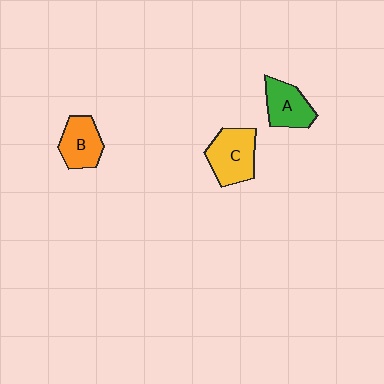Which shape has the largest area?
Shape C (yellow).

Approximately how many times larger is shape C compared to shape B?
Approximately 1.2 times.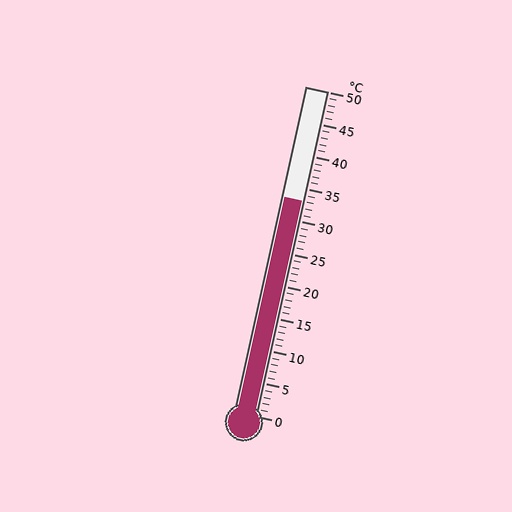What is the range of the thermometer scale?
The thermometer scale ranges from 0°C to 50°C.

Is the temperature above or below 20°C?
The temperature is above 20°C.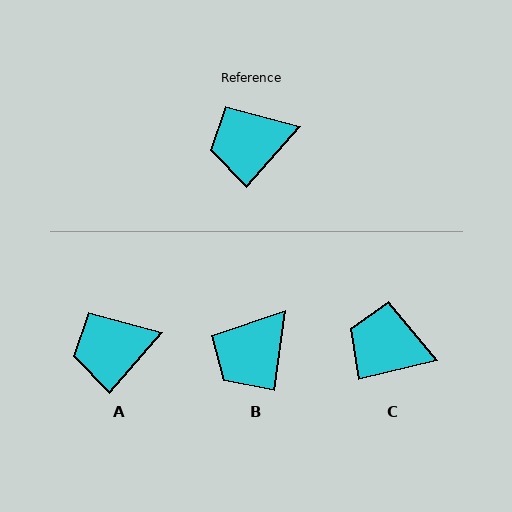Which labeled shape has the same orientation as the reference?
A.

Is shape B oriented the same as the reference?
No, it is off by about 33 degrees.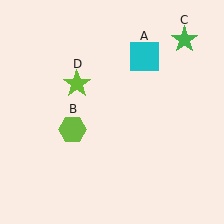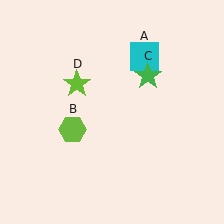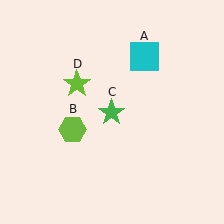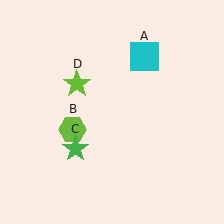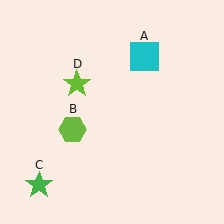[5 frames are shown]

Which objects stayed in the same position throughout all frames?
Cyan square (object A) and lime hexagon (object B) and lime star (object D) remained stationary.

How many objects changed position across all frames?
1 object changed position: green star (object C).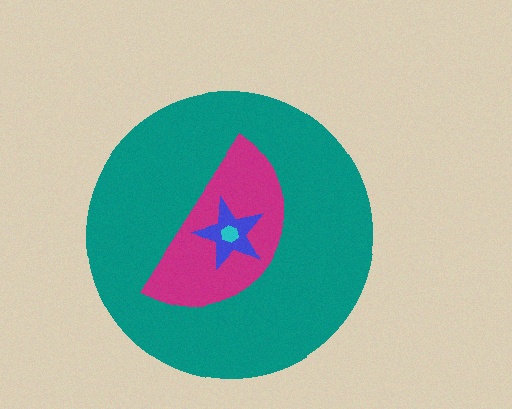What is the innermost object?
The cyan hexagon.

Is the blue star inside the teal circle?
Yes.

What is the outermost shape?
The teal circle.